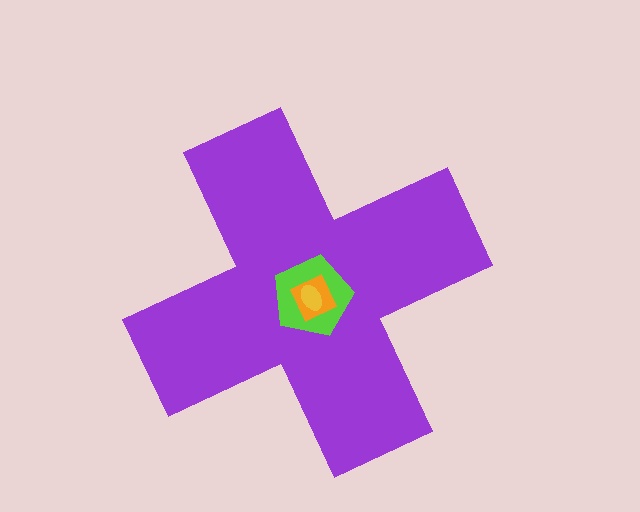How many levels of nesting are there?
4.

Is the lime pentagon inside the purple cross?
Yes.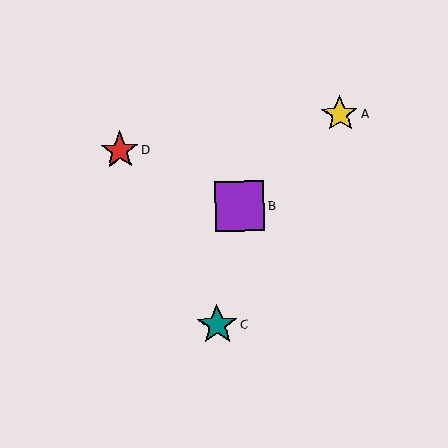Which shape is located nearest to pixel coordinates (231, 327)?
The teal star (labeled C) at (217, 325) is nearest to that location.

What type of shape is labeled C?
Shape C is a teal star.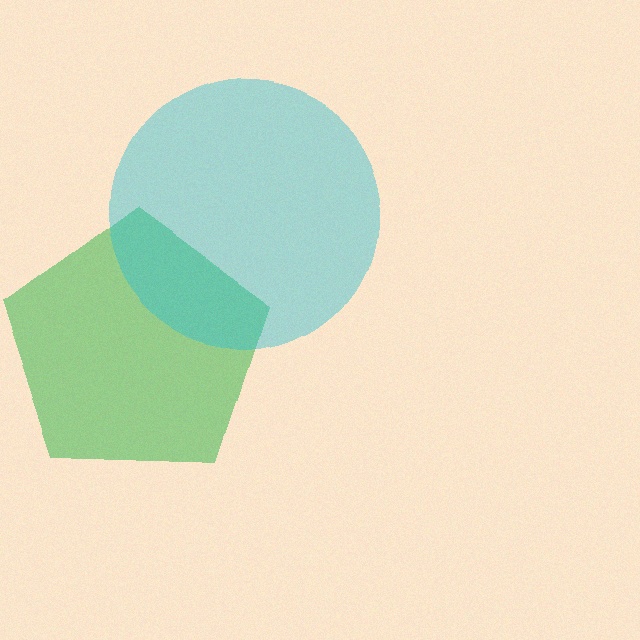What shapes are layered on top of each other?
The layered shapes are: a green pentagon, a cyan circle.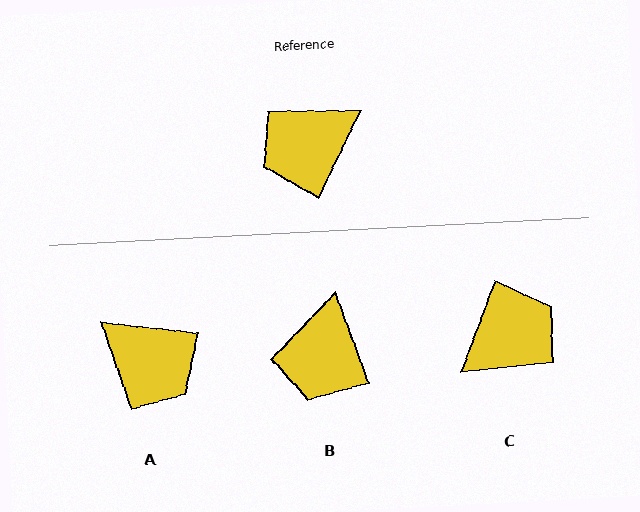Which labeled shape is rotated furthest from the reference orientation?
C, about 175 degrees away.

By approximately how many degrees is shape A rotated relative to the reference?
Approximately 109 degrees counter-clockwise.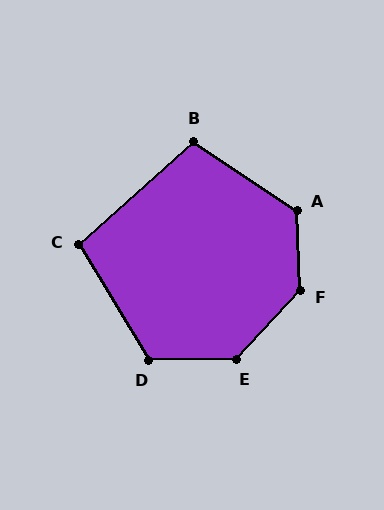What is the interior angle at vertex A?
Approximately 126 degrees (obtuse).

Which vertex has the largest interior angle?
F, at approximately 135 degrees.